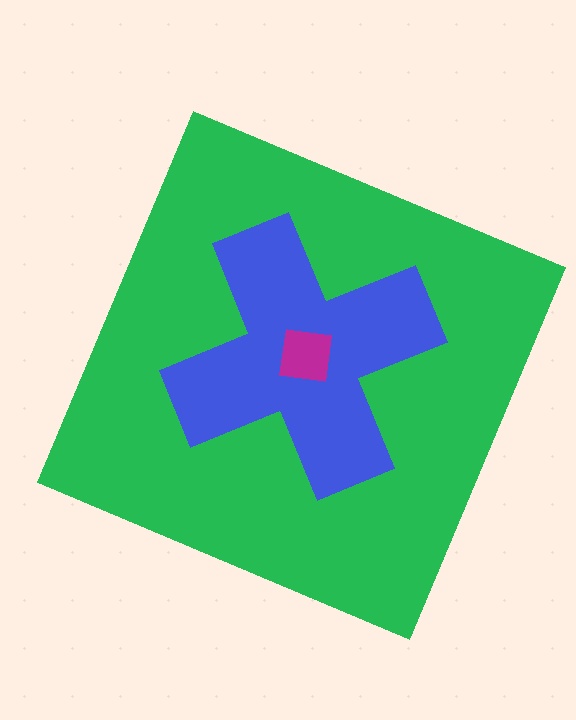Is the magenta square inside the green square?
Yes.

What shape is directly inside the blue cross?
The magenta square.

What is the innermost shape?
The magenta square.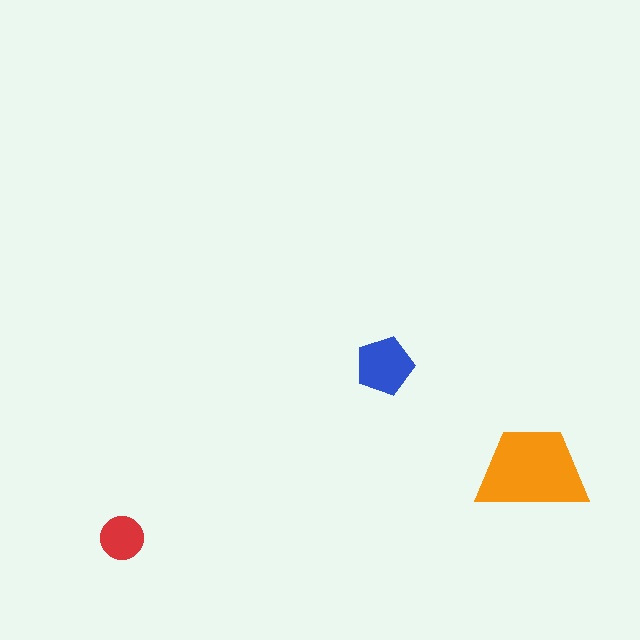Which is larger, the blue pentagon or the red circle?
The blue pentagon.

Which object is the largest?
The orange trapezoid.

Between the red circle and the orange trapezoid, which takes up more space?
The orange trapezoid.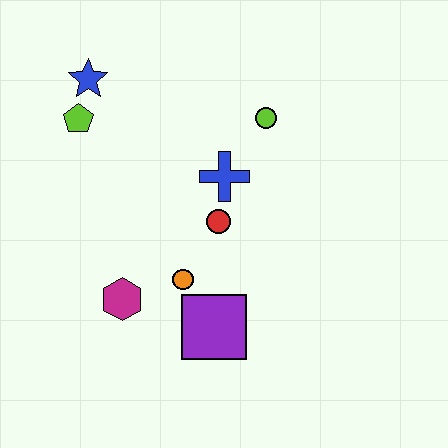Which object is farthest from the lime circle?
The magenta hexagon is farthest from the lime circle.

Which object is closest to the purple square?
The orange circle is closest to the purple square.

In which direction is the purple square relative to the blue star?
The purple square is below the blue star.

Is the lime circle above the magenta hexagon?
Yes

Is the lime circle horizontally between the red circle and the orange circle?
No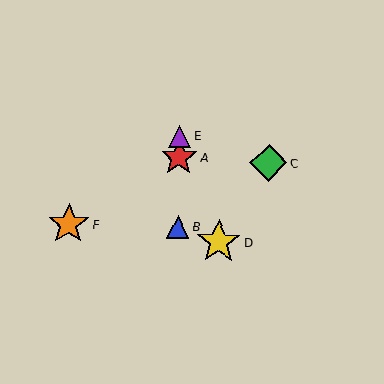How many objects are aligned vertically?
3 objects (A, B, E) are aligned vertically.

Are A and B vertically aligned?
Yes, both are at x≈179.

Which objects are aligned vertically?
Objects A, B, E are aligned vertically.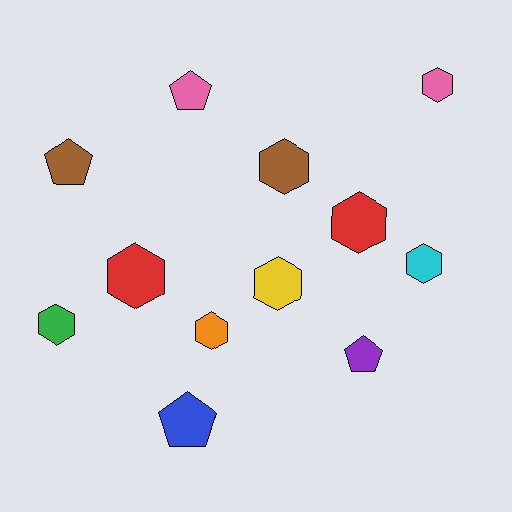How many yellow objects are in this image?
There is 1 yellow object.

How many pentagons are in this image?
There are 4 pentagons.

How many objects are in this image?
There are 12 objects.